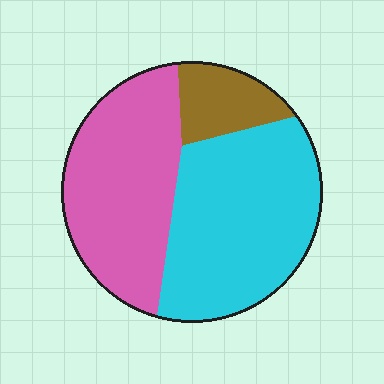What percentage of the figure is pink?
Pink takes up about two fifths (2/5) of the figure.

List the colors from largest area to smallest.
From largest to smallest: cyan, pink, brown.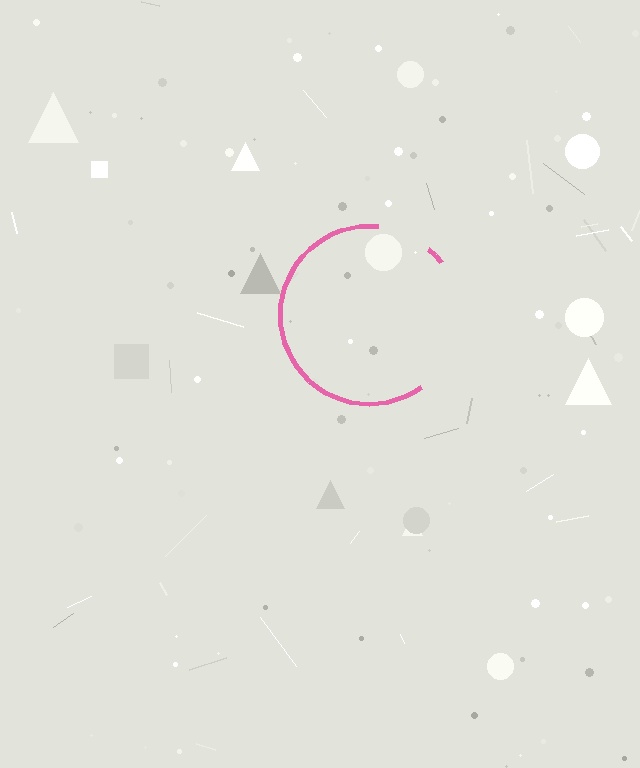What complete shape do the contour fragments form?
The contour fragments form a circle.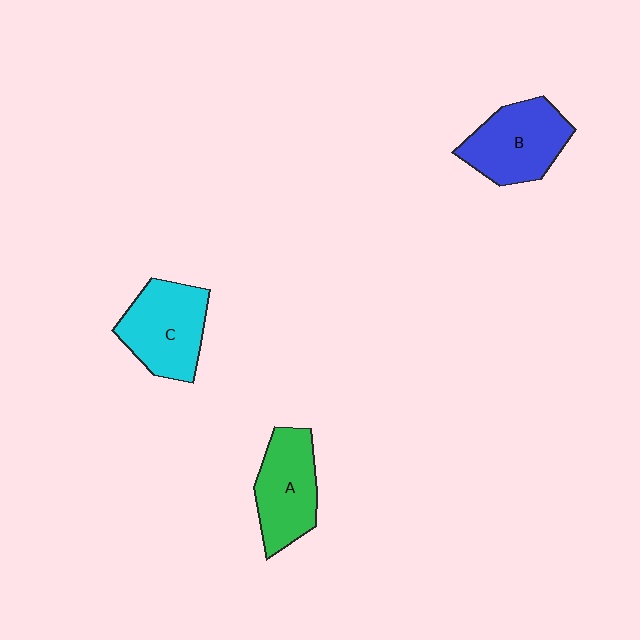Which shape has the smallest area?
Shape A (green).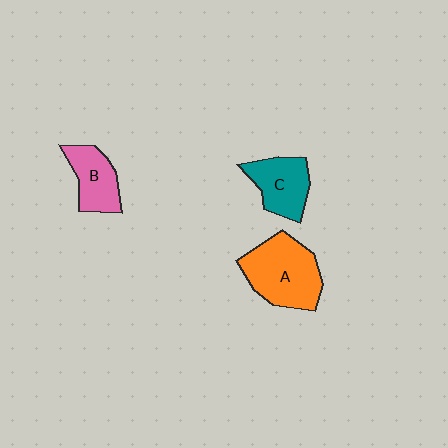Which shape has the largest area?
Shape A (orange).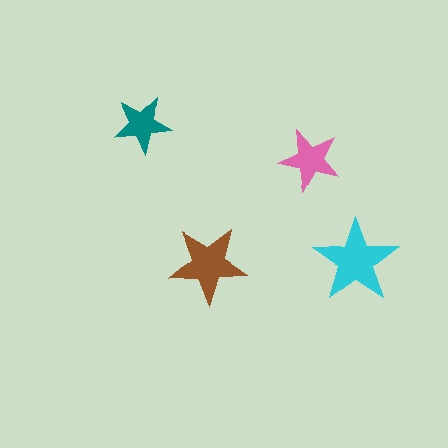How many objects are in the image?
There are 4 objects in the image.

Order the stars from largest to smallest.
the cyan one, the brown one, the pink one, the teal one.